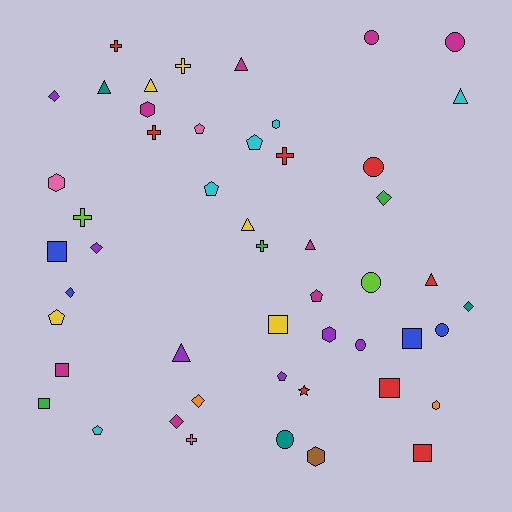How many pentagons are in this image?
There are 7 pentagons.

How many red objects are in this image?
There are 8 red objects.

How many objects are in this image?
There are 50 objects.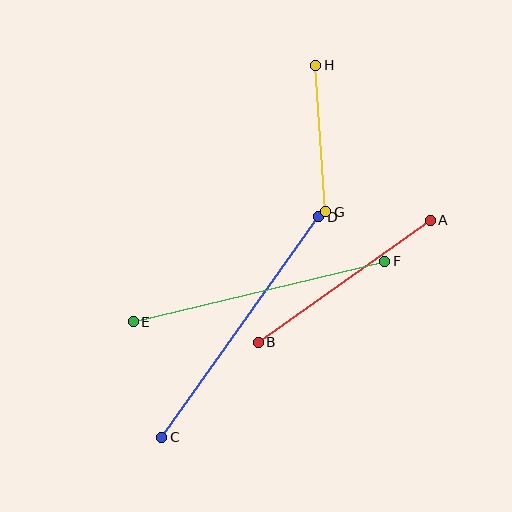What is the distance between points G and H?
The distance is approximately 147 pixels.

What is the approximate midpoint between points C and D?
The midpoint is at approximately (240, 327) pixels.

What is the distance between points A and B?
The distance is approximately 211 pixels.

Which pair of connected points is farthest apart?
Points C and D are farthest apart.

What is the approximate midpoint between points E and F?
The midpoint is at approximately (259, 292) pixels.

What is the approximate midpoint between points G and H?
The midpoint is at approximately (321, 138) pixels.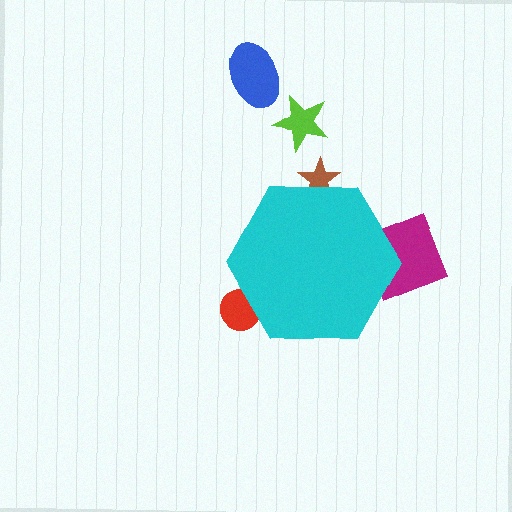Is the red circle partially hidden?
Yes, the red circle is partially hidden behind the cyan hexagon.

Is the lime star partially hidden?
No, the lime star is fully visible.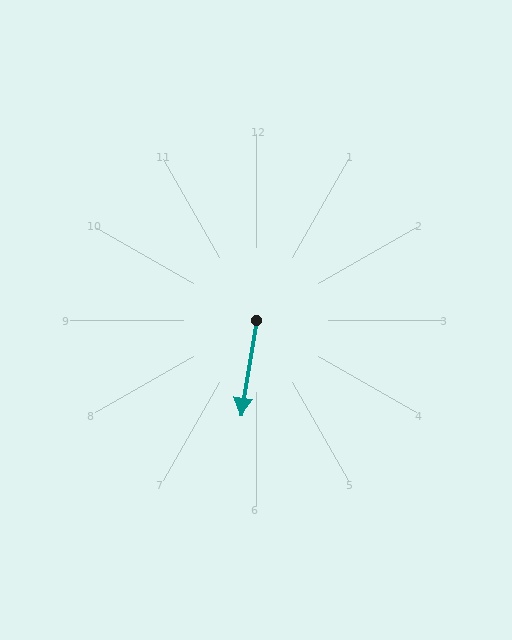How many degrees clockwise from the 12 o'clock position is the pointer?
Approximately 189 degrees.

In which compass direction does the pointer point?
South.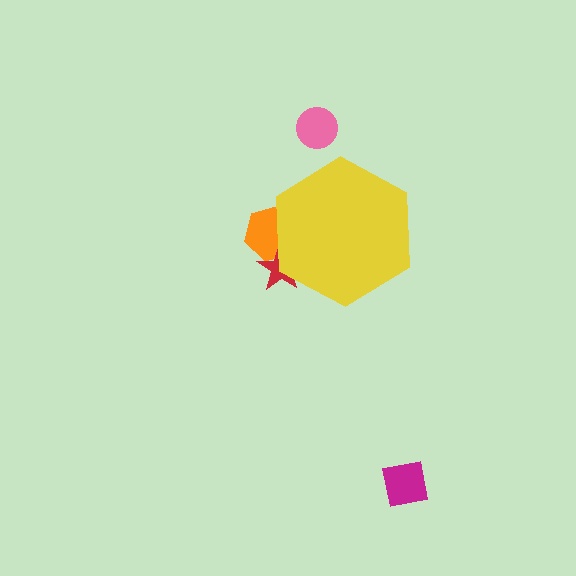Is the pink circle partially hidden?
No, the pink circle is fully visible.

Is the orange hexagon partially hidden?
Yes, the orange hexagon is partially hidden behind the yellow hexagon.